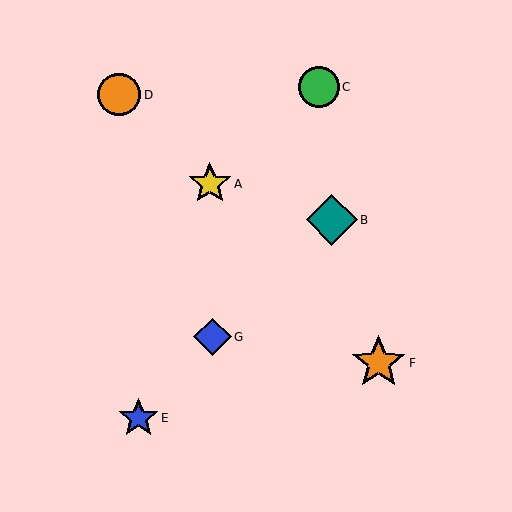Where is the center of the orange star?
The center of the orange star is at (379, 363).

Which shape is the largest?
The orange star (labeled F) is the largest.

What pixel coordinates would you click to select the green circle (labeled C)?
Click at (319, 87) to select the green circle C.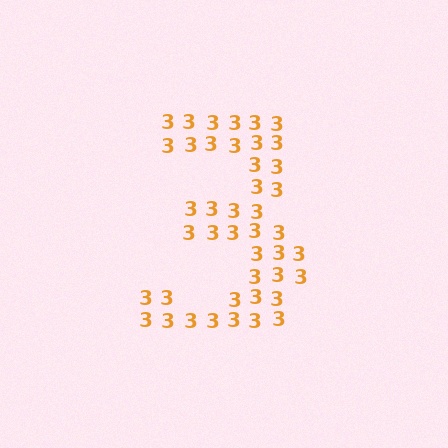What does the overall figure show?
The overall figure shows the digit 3.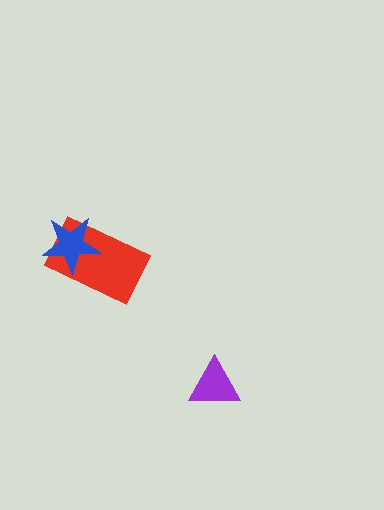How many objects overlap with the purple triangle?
0 objects overlap with the purple triangle.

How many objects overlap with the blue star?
1 object overlaps with the blue star.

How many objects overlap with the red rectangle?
1 object overlaps with the red rectangle.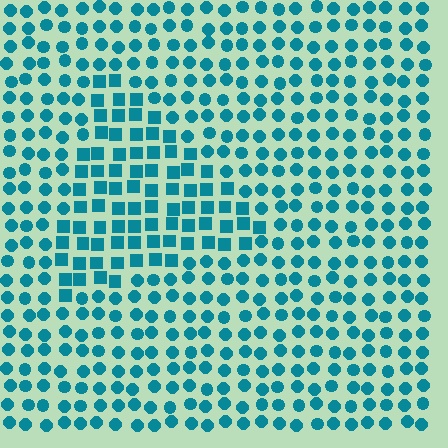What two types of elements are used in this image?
The image uses squares inside the triangle region and circles outside it.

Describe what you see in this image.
The image is filled with small teal elements arranged in a uniform grid. A triangle-shaped region contains squares, while the surrounding area contains circles. The boundary is defined purely by the change in element shape.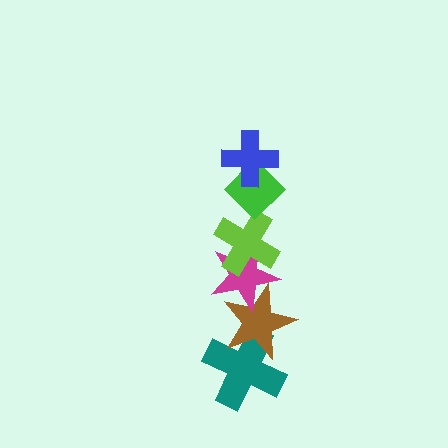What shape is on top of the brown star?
The magenta star is on top of the brown star.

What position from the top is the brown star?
The brown star is 5th from the top.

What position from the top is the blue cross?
The blue cross is 1st from the top.